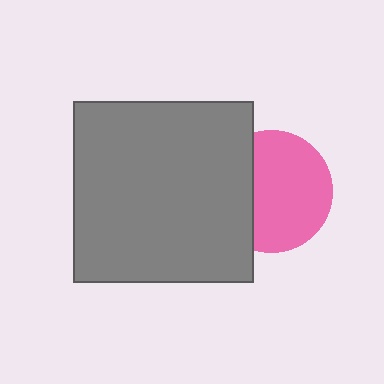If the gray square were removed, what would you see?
You would see the complete pink circle.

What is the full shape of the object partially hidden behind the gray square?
The partially hidden object is a pink circle.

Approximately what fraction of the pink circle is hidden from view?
Roughly 32% of the pink circle is hidden behind the gray square.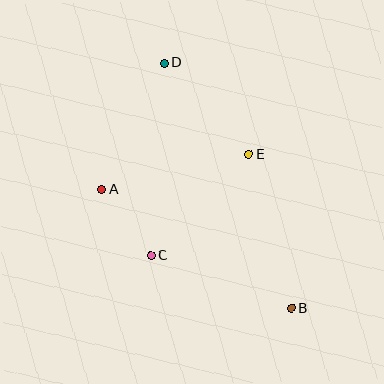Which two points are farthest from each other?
Points B and D are farthest from each other.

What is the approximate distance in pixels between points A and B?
The distance between A and B is approximately 224 pixels.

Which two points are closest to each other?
Points A and C are closest to each other.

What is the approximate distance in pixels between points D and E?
The distance between D and E is approximately 124 pixels.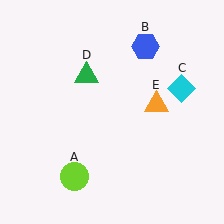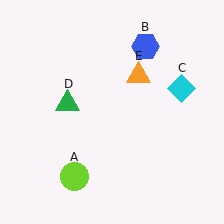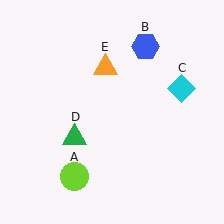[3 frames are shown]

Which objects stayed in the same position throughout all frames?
Lime circle (object A) and blue hexagon (object B) and cyan diamond (object C) remained stationary.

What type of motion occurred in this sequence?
The green triangle (object D), orange triangle (object E) rotated counterclockwise around the center of the scene.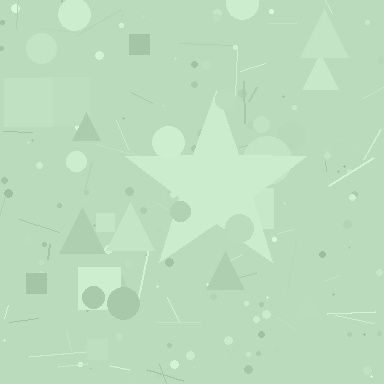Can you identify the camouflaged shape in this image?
The camouflaged shape is a star.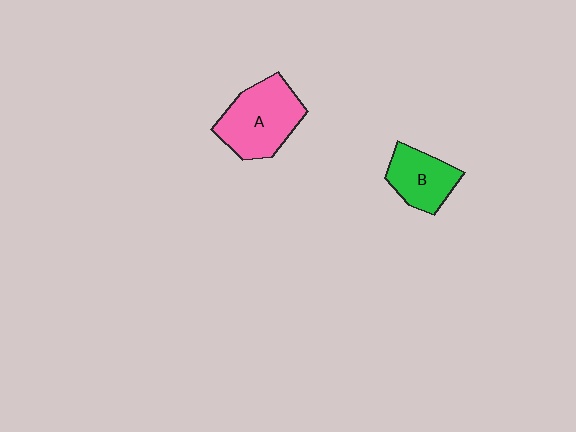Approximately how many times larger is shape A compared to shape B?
Approximately 1.5 times.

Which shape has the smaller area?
Shape B (green).